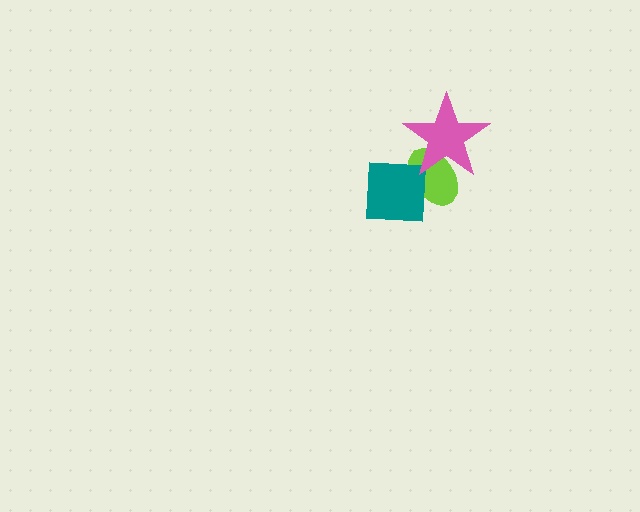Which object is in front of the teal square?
The pink star is in front of the teal square.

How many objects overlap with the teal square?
2 objects overlap with the teal square.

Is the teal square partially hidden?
Yes, it is partially covered by another shape.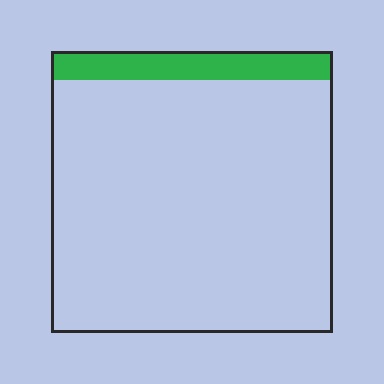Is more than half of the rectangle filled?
No.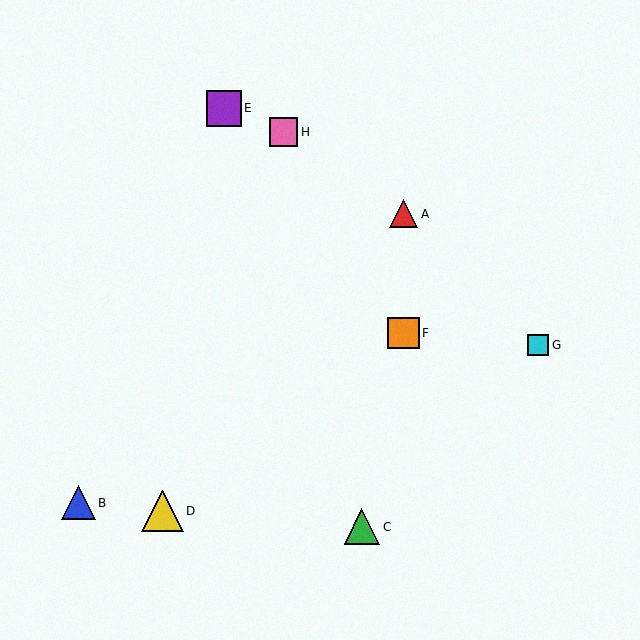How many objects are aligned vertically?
2 objects (A, F) are aligned vertically.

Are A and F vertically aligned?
Yes, both are at x≈403.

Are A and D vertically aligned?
No, A is at x≈403 and D is at x≈162.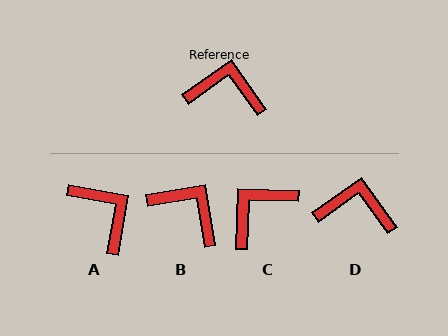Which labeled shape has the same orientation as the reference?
D.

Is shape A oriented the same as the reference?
No, it is off by about 45 degrees.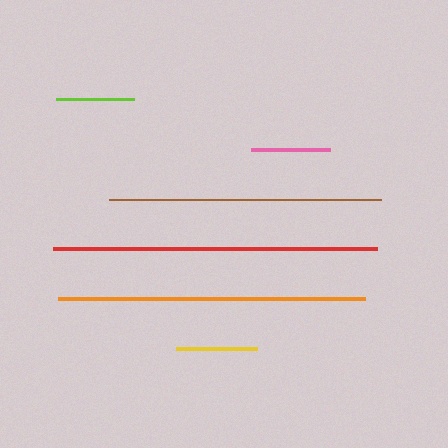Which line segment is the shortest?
The lime line is the shortest at approximately 78 pixels.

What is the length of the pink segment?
The pink segment is approximately 80 pixels long.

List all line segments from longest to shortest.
From longest to shortest: red, orange, brown, yellow, pink, lime.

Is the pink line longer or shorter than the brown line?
The brown line is longer than the pink line.